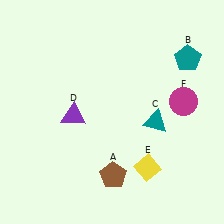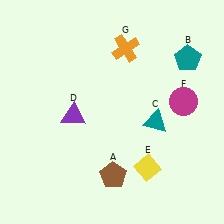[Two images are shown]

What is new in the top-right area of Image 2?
An orange cross (G) was added in the top-right area of Image 2.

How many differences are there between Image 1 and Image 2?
There is 1 difference between the two images.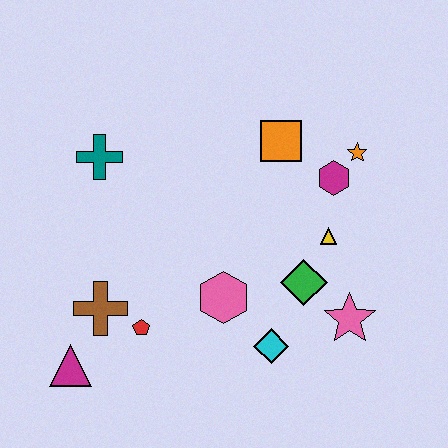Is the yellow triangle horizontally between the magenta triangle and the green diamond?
No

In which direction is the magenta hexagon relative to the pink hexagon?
The magenta hexagon is above the pink hexagon.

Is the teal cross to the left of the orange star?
Yes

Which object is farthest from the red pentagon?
The orange star is farthest from the red pentagon.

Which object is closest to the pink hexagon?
The cyan diamond is closest to the pink hexagon.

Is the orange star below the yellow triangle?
No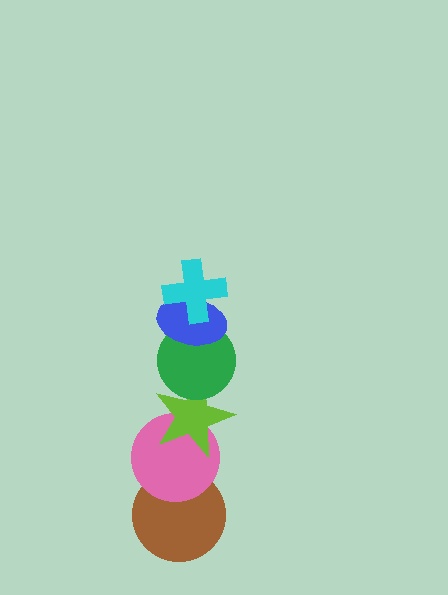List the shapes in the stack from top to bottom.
From top to bottom: the cyan cross, the blue ellipse, the green circle, the lime star, the pink circle, the brown circle.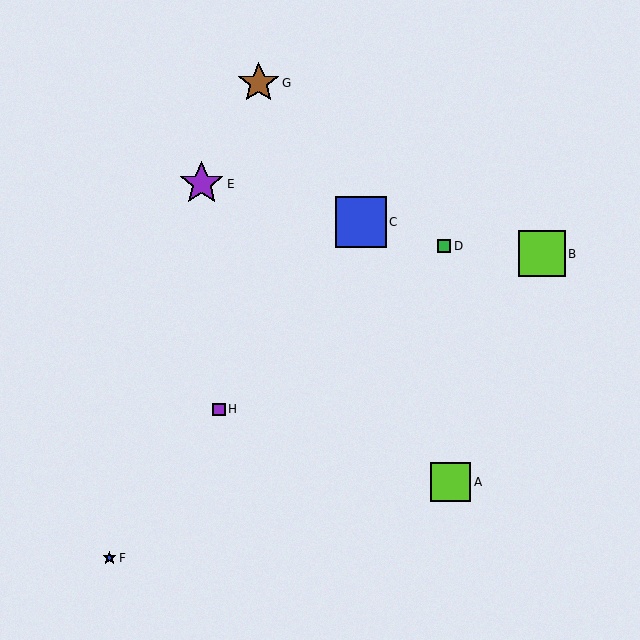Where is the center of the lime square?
The center of the lime square is at (451, 482).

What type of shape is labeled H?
Shape H is a purple square.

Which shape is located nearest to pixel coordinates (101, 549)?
The blue star (labeled F) at (109, 558) is nearest to that location.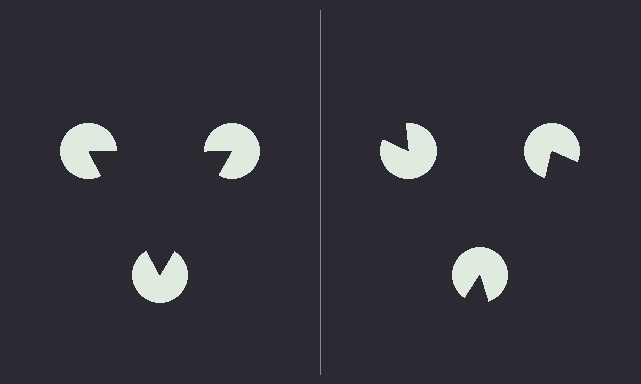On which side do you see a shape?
An illusory triangle appears on the left side. On the right side the wedge cuts are rotated, so no coherent shape forms.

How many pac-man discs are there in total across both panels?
6 — 3 on each side.